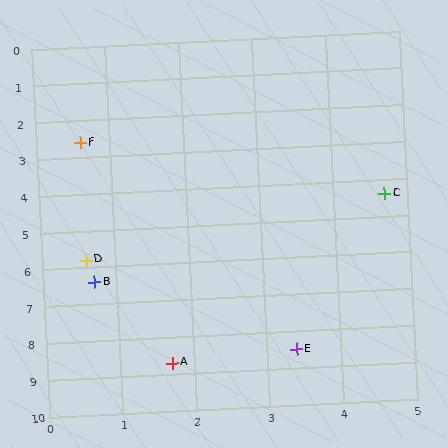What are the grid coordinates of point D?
Point D is at approximately (0.6, 5.8).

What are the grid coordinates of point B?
Point B is at approximately (0.7, 6.4).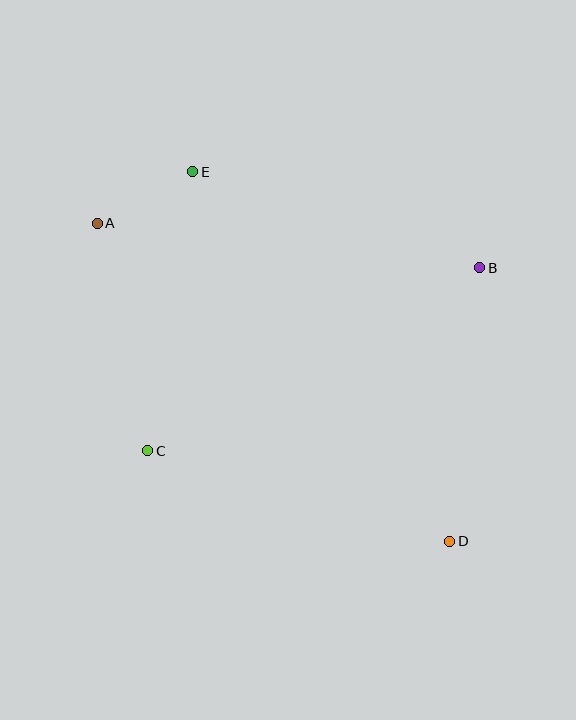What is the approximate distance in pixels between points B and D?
The distance between B and D is approximately 275 pixels.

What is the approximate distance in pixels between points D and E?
The distance between D and E is approximately 450 pixels.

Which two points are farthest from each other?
Points A and D are farthest from each other.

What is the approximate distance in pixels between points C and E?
The distance between C and E is approximately 283 pixels.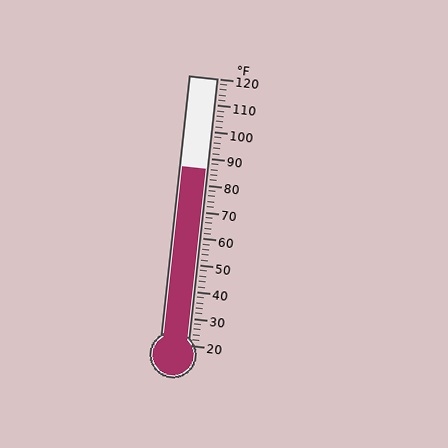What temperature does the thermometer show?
The thermometer shows approximately 86°F.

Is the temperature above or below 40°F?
The temperature is above 40°F.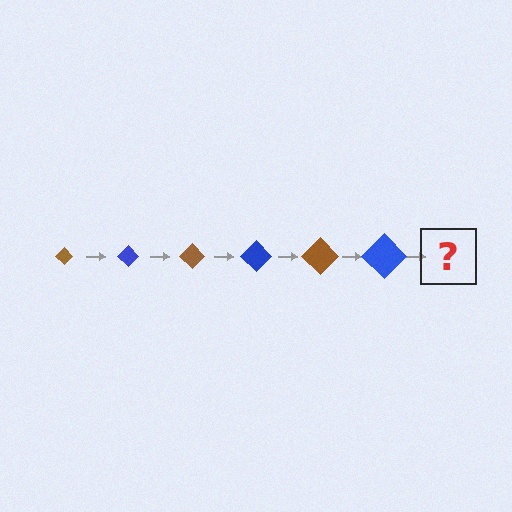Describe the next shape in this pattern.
It should be a brown diamond, larger than the previous one.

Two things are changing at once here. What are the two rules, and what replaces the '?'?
The two rules are that the diamond grows larger each step and the color cycles through brown and blue. The '?' should be a brown diamond, larger than the previous one.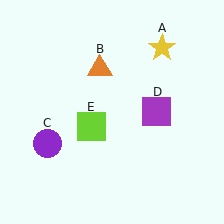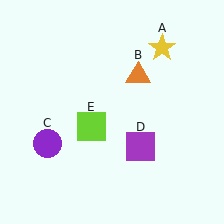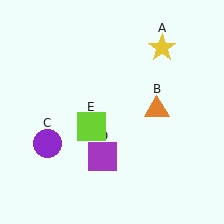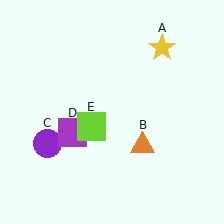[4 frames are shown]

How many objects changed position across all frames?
2 objects changed position: orange triangle (object B), purple square (object D).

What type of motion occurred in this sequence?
The orange triangle (object B), purple square (object D) rotated clockwise around the center of the scene.